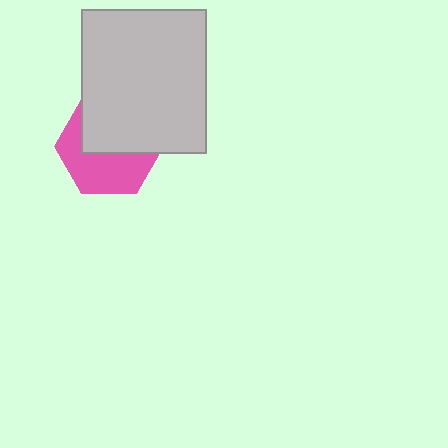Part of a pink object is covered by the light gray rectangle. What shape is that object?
It is a hexagon.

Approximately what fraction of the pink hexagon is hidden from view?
Roughly 49% of the pink hexagon is hidden behind the light gray rectangle.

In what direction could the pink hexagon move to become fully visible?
The pink hexagon could move down. That would shift it out from behind the light gray rectangle entirely.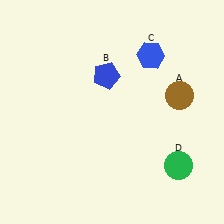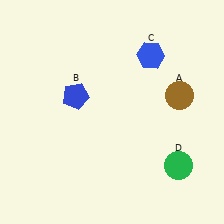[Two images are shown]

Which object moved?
The blue pentagon (B) moved left.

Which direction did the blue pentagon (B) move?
The blue pentagon (B) moved left.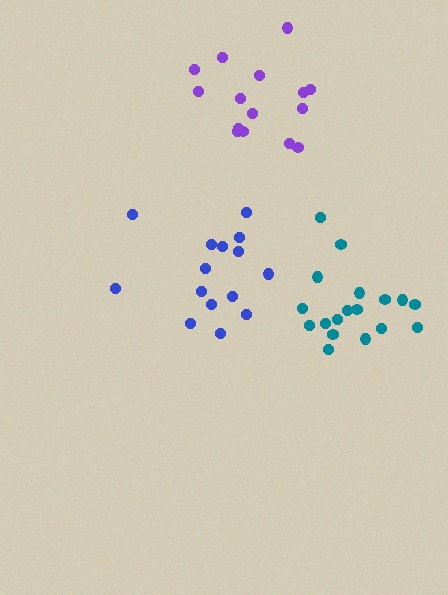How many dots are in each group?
Group 1: 15 dots, Group 2: 18 dots, Group 3: 15 dots (48 total).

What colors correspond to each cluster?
The clusters are colored: blue, teal, purple.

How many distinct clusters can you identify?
There are 3 distinct clusters.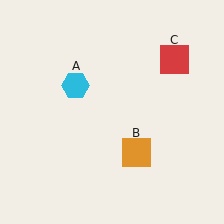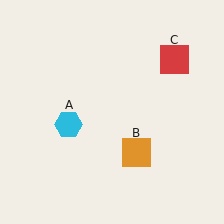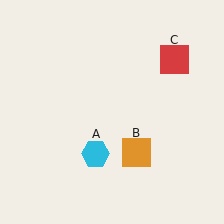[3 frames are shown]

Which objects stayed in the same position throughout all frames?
Orange square (object B) and red square (object C) remained stationary.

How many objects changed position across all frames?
1 object changed position: cyan hexagon (object A).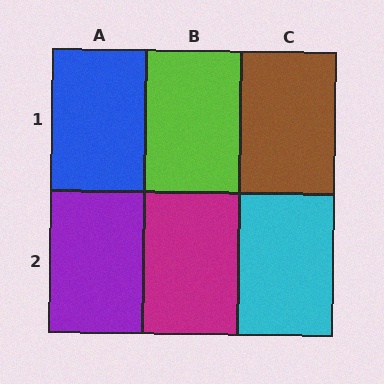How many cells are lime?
1 cell is lime.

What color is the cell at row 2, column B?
Magenta.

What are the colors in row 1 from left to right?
Blue, lime, brown.